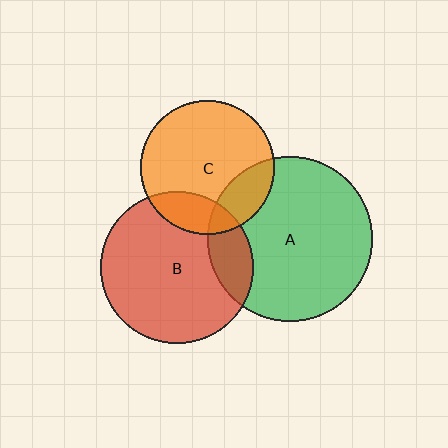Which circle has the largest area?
Circle A (green).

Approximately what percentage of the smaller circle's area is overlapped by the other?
Approximately 20%.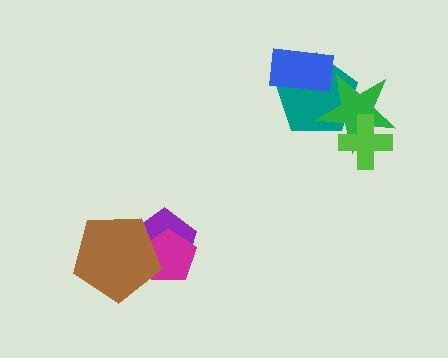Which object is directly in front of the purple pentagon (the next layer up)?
The magenta pentagon is directly in front of the purple pentagon.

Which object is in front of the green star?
The lime cross is in front of the green star.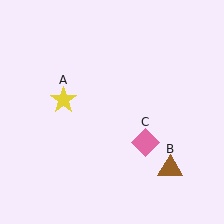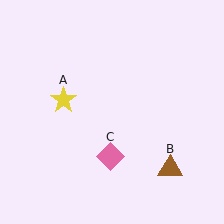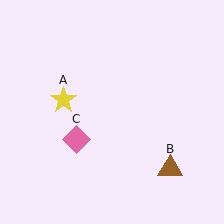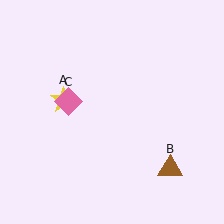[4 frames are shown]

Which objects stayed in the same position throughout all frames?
Yellow star (object A) and brown triangle (object B) remained stationary.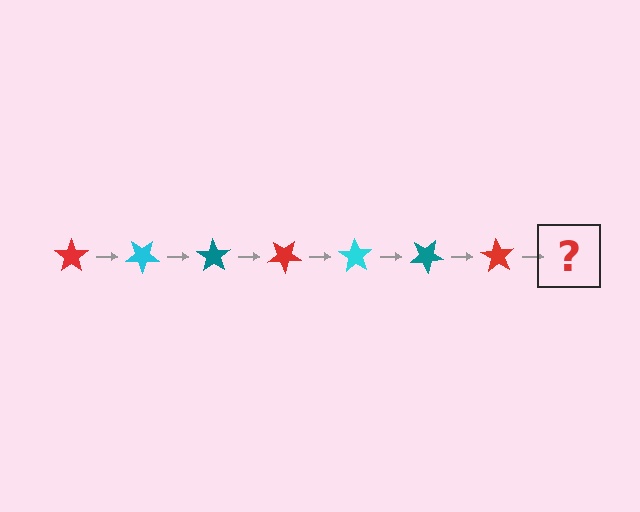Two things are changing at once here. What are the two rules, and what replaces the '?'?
The two rules are that it rotates 35 degrees each step and the color cycles through red, cyan, and teal. The '?' should be a cyan star, rotated 245 degrees from the start.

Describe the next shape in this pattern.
It should be a cyan star, rotated 245 degrees from the start.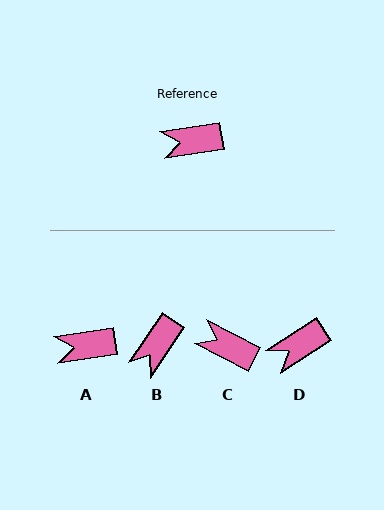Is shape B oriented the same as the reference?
No, it is off by about 47 degrees.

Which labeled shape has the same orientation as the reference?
A.